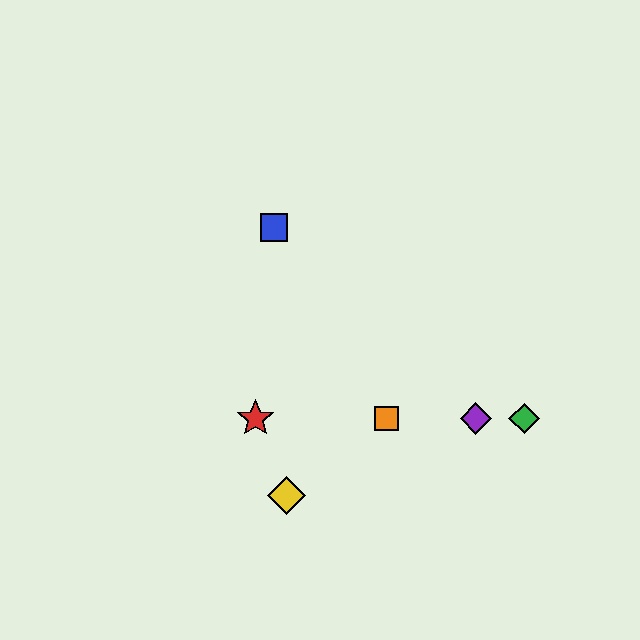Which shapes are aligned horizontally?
The red star, the green diamond, the purple diamond, the orange square are aligned horizontally.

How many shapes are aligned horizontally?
4 shapes (the red star, the green diamond, the purple diamond, the orange square) are aligned horizontally.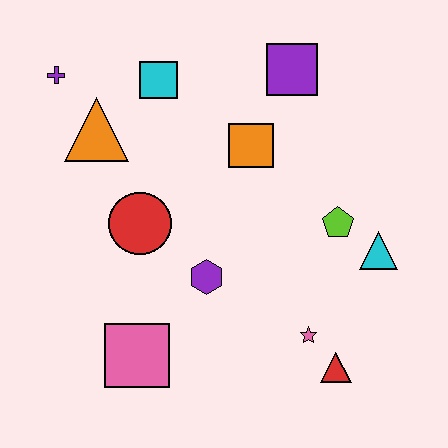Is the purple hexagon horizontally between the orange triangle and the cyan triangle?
Yes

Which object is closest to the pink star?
The red triangle is closest to the pink star.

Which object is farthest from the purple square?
The pink square is farthest from the purple square.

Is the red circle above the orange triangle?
No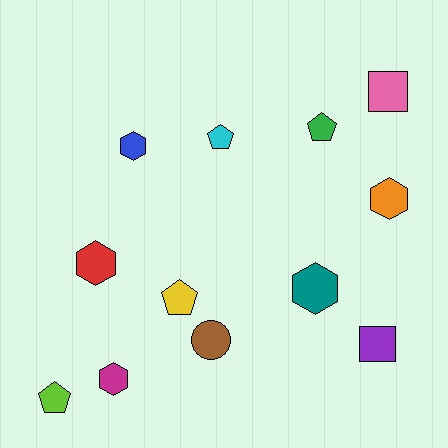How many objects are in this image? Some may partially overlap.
There are 12 objects.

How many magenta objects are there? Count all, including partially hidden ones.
There is 1 magenta object.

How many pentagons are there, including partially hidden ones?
There are 4 pentagons.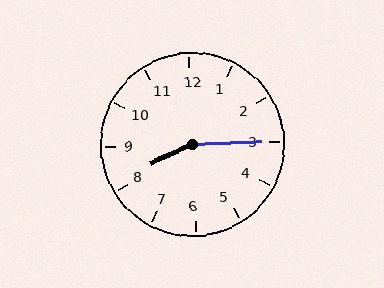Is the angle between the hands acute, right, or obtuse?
It is obtuse.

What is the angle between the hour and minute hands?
Approximately 158 degrees.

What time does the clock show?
8:15.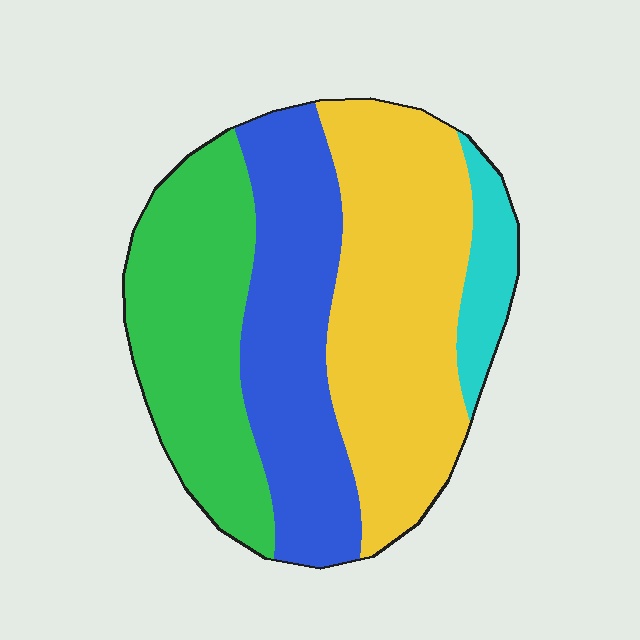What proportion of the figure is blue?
Blue takes up between a sixth and a third of the figure.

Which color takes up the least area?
Cyan, at roughly 5%.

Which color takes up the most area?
Yellow, at roughly 35%.